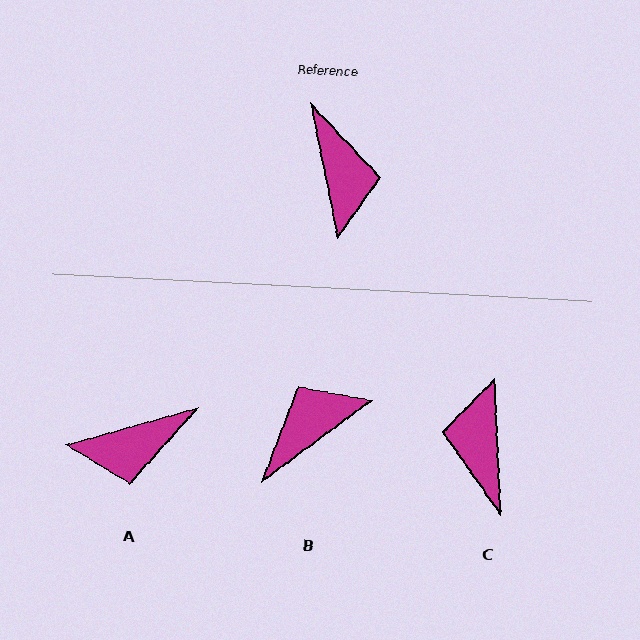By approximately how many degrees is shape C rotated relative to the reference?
Approximately 171 degrees counter-clockwise.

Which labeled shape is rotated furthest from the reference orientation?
C, about 171 degrees away.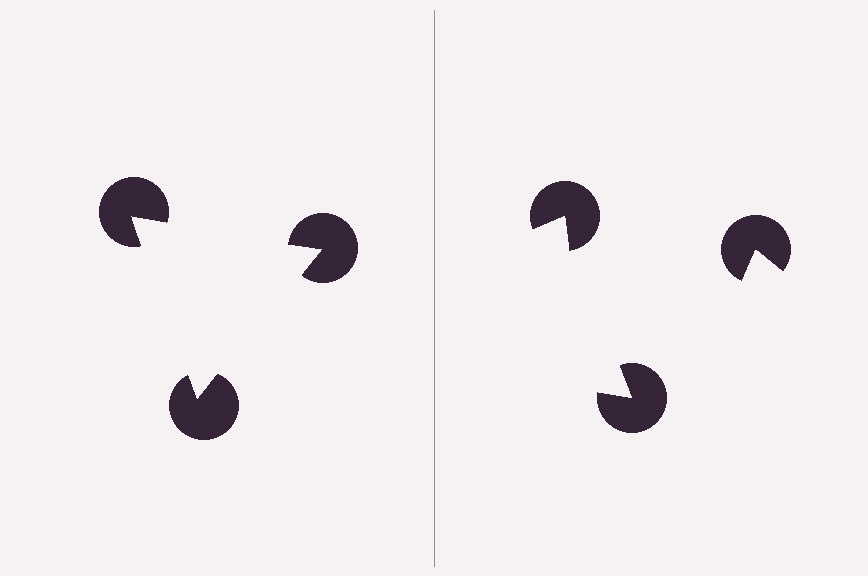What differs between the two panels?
The pac-man discs are positioned identically on both sides; only the wedge orientations differ. On the left they align to a triangle; on the right they are misaligned.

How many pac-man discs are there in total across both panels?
6 — 3 on each side.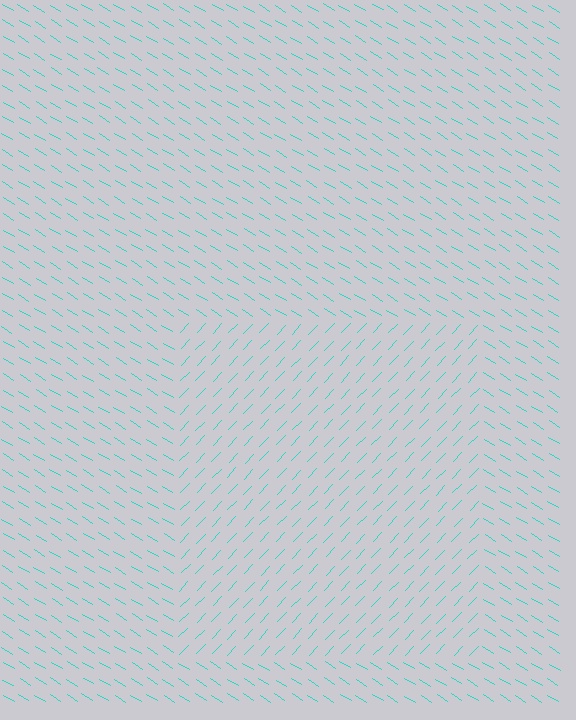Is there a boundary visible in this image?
Yes, there is a texture boundary formed by a change in line orientation.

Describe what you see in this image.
The image is filled with small cyan line segments. A rectangle region in the image has lines oriented differently from the surrounding lines, creating a visible texture boundary.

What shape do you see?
I see a rectangle.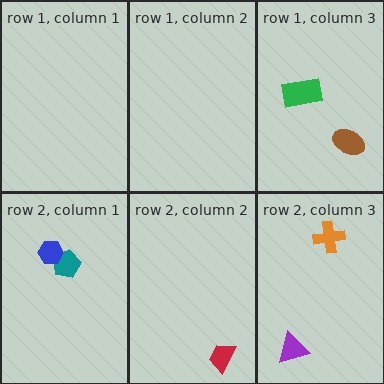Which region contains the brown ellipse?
The row 1, column 3 region.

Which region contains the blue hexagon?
The row 2, column 1 region.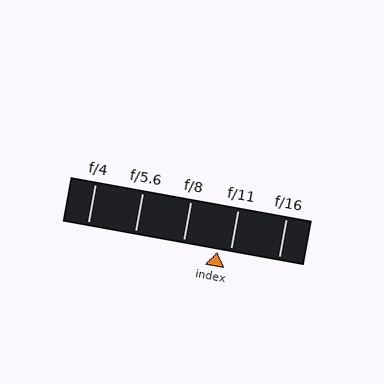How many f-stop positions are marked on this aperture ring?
There are 5 f-stop positions marked.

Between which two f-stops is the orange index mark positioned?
The index mark is between f/8 and f/11.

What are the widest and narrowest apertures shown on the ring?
The widest aperture shown is f/4 and the narrowest is f/16.